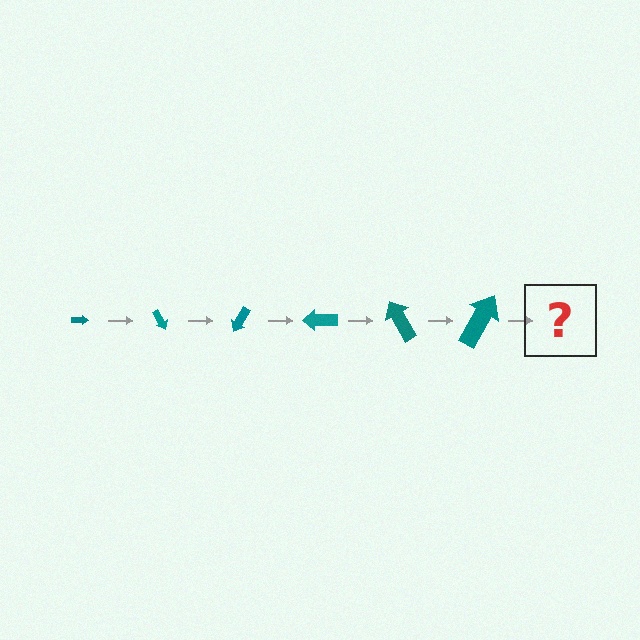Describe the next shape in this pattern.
It should be an arrow, larger than the previous one and rotated 360 degrees from the start.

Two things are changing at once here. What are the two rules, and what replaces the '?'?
The two rules are that the arrow grows larger each step and it rotates 60 degrees each step. The '?' should be an arrow, larger than the previous one and rotated 360 degrees from the start.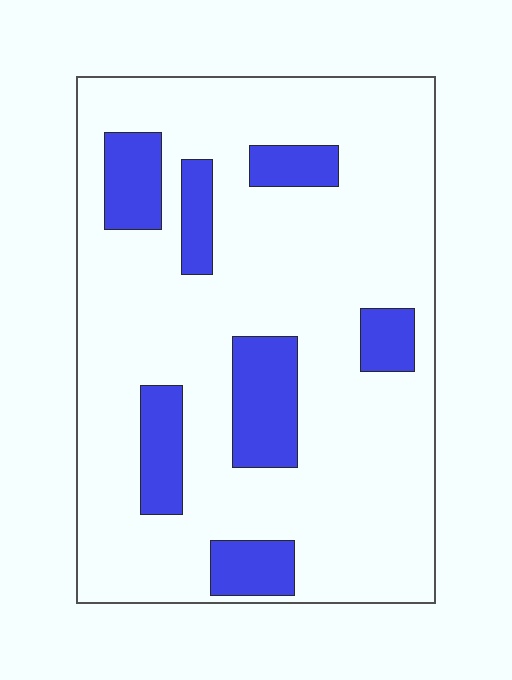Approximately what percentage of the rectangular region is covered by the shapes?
Approximately 20%.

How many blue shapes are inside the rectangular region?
7.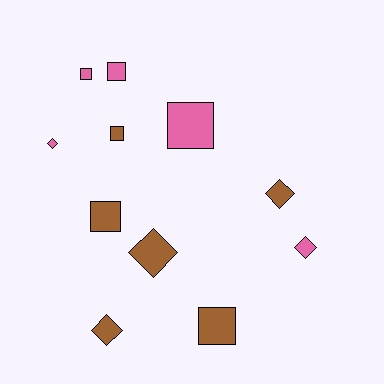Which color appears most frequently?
Brown, with 6 objects.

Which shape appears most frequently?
Square, with 6 objects.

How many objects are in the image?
There are 11 objects.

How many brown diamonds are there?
There are 3 brown diamonds.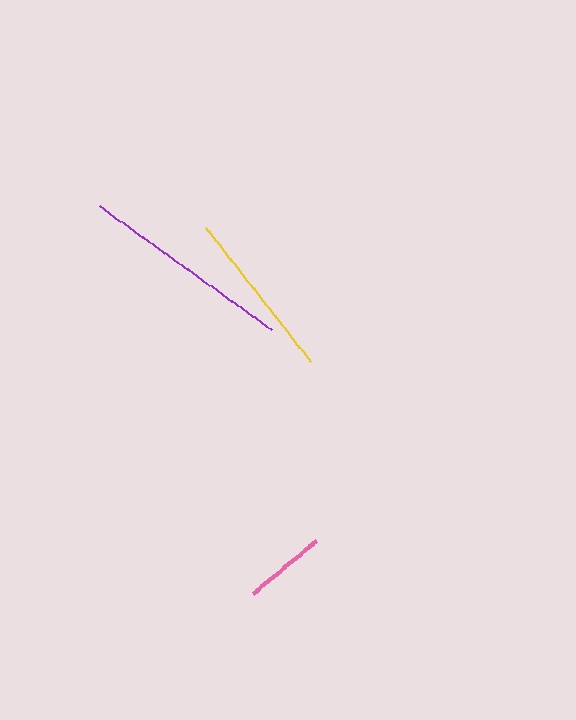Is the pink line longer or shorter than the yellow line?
The yellow line is longer than the pink line.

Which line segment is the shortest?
The pink line is the shortest at approximately 83 pixels.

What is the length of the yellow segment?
The yellow segment is approximately 171 pixels long.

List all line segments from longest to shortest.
From longest to shortest: purple, yellow, pink.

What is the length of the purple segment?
The purple segment is approximately 211 pixels long.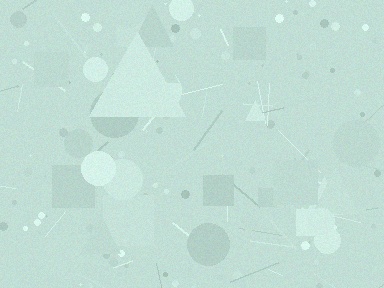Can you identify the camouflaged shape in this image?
The camouflaged shape is a triangle.